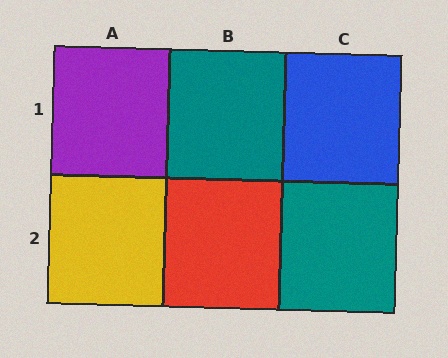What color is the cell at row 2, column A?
Yellow.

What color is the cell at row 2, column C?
Teal.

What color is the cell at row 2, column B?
Red.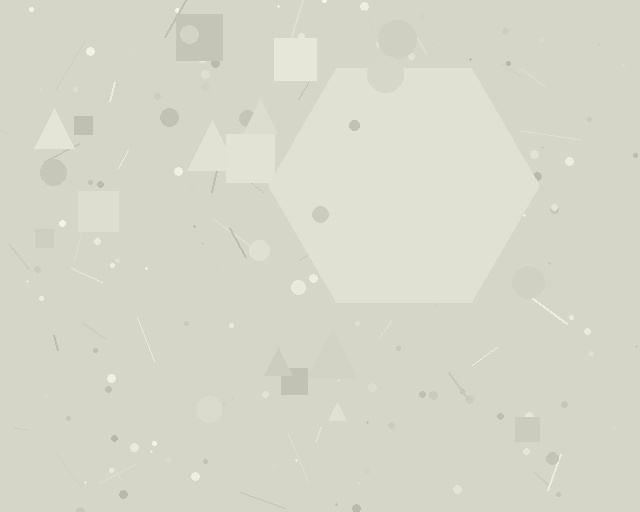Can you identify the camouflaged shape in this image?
The camouflaged shape is a hexagon.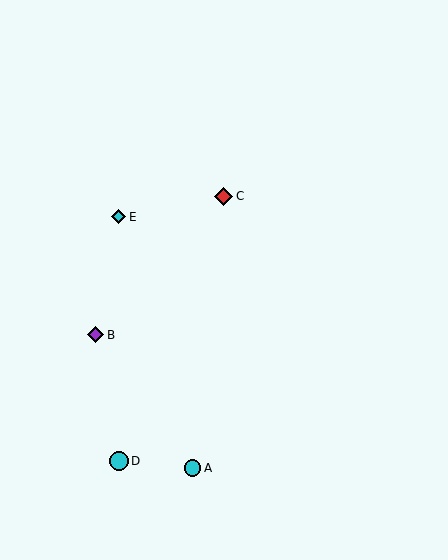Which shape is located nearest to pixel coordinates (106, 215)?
The cyan diamond (labeled E) at (119, 217) is nearest to that location.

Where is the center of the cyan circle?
The center of the cyan circle is at (119, 461).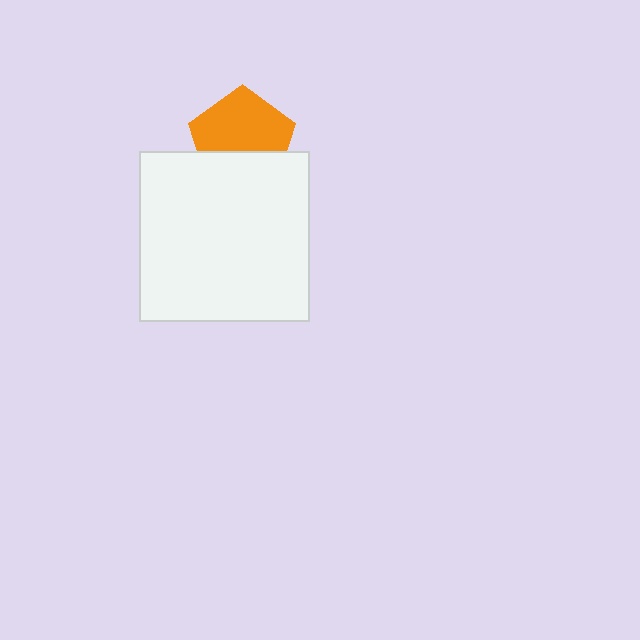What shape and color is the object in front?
The object in front is a white square.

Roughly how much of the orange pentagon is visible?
About half of it is visible (roughly 63%).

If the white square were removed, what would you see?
You would see the complete orange pentagon.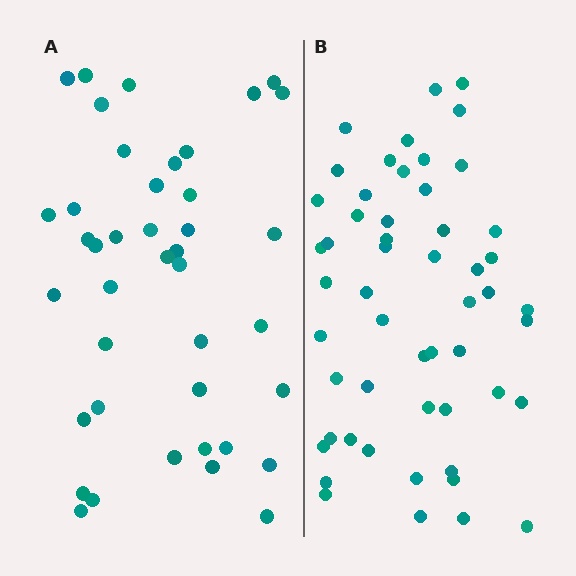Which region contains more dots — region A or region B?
Region B (the right region) has more dots.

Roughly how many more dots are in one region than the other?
Region B has roughly 12 or so more dots than region A.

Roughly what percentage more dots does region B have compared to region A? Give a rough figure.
About 30% more.